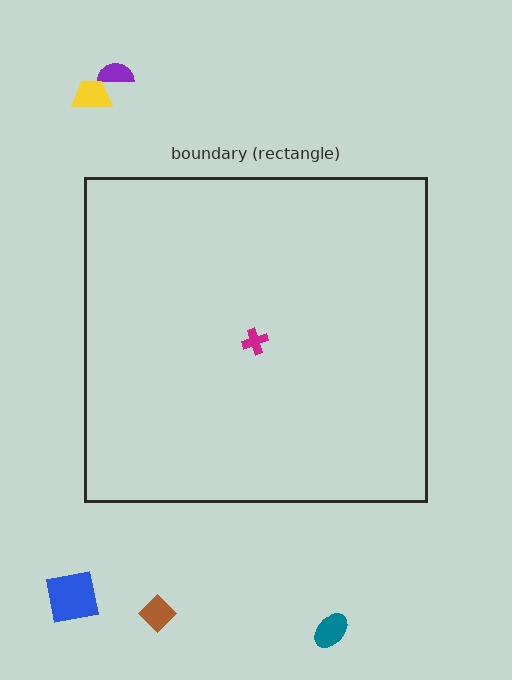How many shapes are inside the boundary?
1 inside, 5 outside.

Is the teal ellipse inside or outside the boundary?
Outside.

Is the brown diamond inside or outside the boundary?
Outside.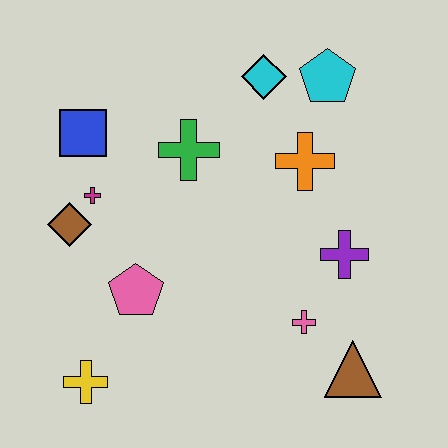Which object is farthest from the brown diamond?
The brown triangle is farthest from the brown diamond.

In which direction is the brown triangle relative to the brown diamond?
The brown triangle is to the right of the brown diamond.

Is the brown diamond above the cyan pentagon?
No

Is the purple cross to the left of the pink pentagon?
No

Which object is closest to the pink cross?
The brown triangle is closest to the pink cross.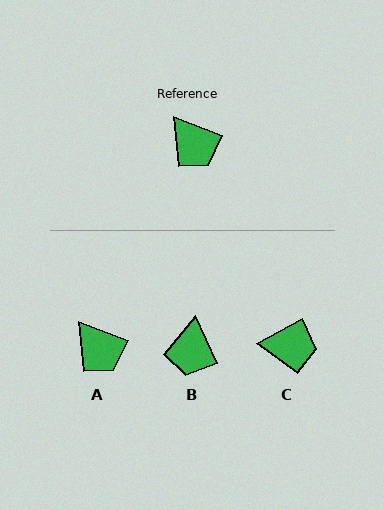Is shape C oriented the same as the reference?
No, it is off by about 49 degrees.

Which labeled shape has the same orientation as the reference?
A.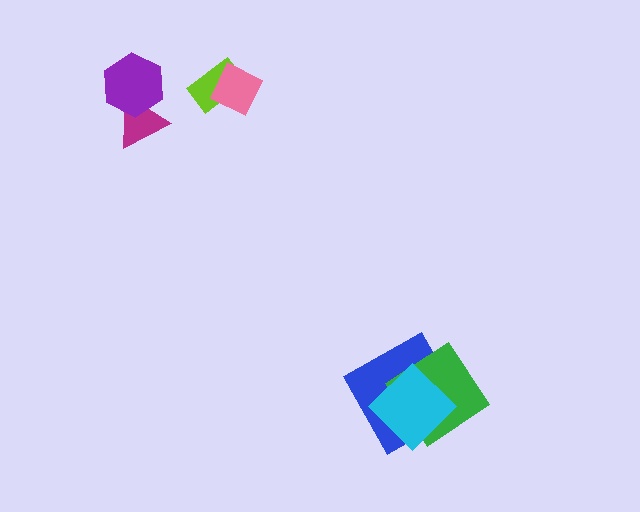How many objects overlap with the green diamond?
2 objects overlap with the green diamond.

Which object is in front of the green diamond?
The cyan diamond is in front of the green diamond.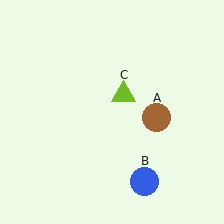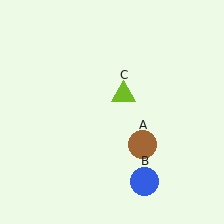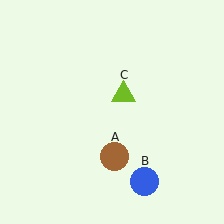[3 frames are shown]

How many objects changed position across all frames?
1 object changed position: brown circle (object A).